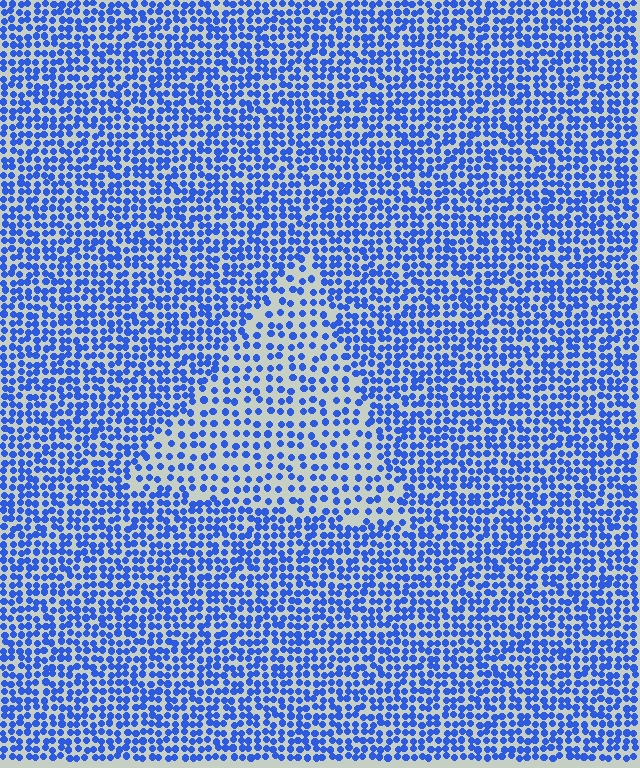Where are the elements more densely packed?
The elements are more densely packed outside the triangle boundary.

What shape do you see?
I see a triangle.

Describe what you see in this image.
The image contains small blue elements arranged at two different densities. A triangle-shaped region is visible where the elements are less densely packed than the surrounding area.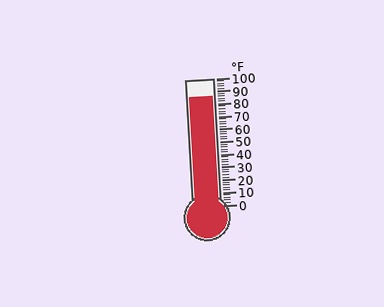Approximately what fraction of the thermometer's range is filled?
The thermometer is filled to approximately 85% of its range.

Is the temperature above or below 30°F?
The temperature is above 30°F.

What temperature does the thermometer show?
The thermometer shows approximately 86°F.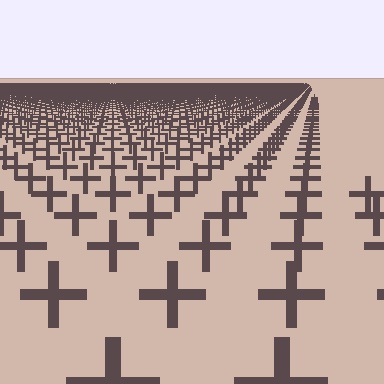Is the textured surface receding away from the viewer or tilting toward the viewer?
The surface is receding away from the viewer. Texture elements get smaller and denser toward the top.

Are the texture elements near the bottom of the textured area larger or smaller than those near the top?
Larger. Near the bottom, elements are closer to the viewer and appear at a bigger on-screen size.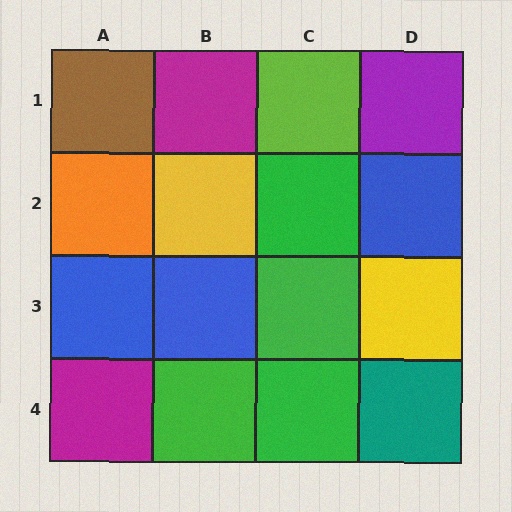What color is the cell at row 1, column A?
Brown.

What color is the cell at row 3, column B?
Blue.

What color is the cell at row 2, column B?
Yellow.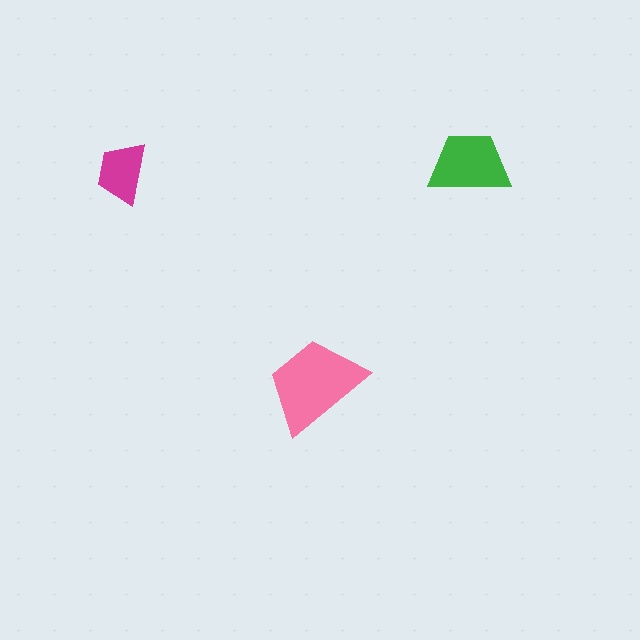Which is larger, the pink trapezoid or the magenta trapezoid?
The pink one.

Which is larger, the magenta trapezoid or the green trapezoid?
The green one.